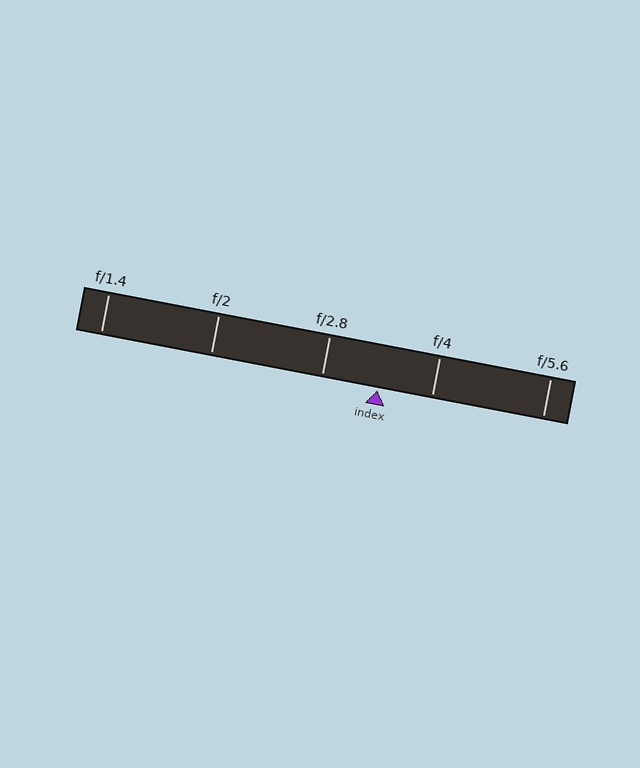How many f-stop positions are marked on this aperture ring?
There are 5 f-stop positions marked.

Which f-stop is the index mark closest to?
The index mark is closest to f/4.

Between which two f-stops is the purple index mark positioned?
The index mark is between f/2.8 and f/4.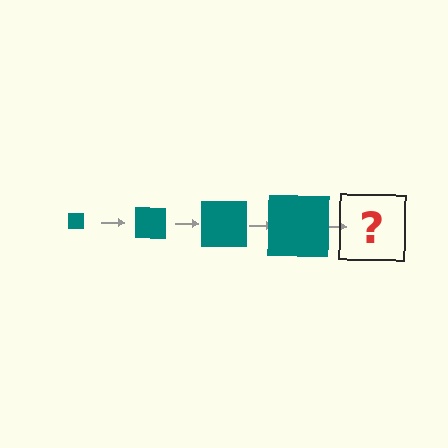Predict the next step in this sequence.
The next step is a teal square, larger than the previous one.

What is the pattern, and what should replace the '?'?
The pattern is that the square gets progressively larger each step. The '?' should be a teal square, larger than the previous one.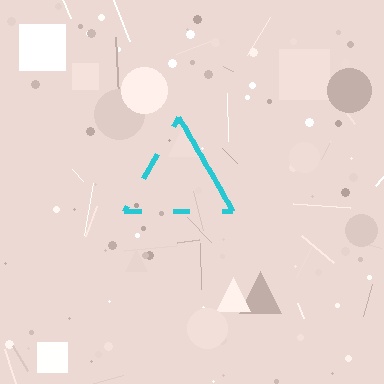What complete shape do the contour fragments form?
The contour fragments form a triangle.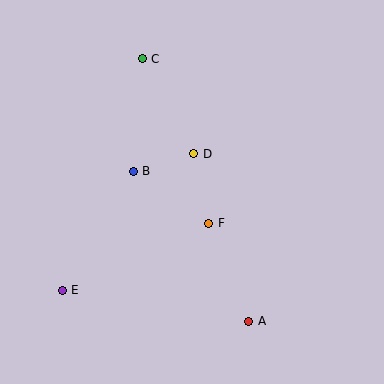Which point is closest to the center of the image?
Point F at (209, 223) is closest to the center.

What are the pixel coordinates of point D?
Point D is at (194, 154).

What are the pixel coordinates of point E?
Point E is at (62, 290).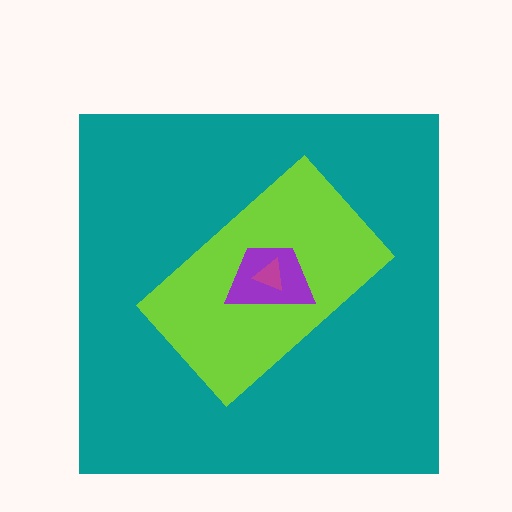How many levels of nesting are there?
4.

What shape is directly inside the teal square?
The lime rectangle.